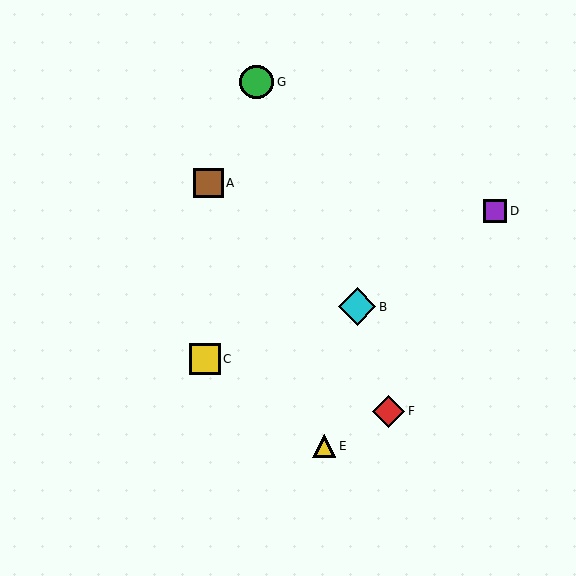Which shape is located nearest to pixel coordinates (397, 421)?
The red diamond (labeled F) at (389, 411) is nearest to that location.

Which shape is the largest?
The cyan diamond (labeled B) is the largest.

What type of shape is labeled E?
Shape E is a yellow triangle.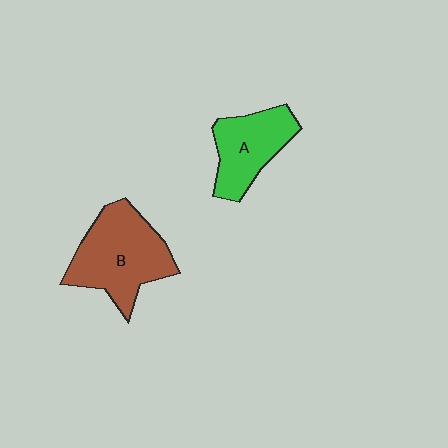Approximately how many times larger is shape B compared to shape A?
Approximately 1.4 times.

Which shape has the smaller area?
Shape A (green).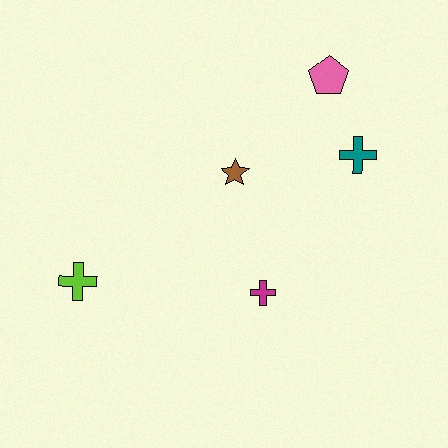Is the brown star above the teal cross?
No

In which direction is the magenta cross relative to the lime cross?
The magenta cross is to the right of the lime cross.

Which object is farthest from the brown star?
The lime cross is farthest from the brown star.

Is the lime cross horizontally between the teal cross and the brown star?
No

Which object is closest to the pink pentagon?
The teal cross is closest to the pink pentagon.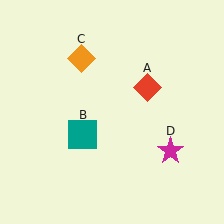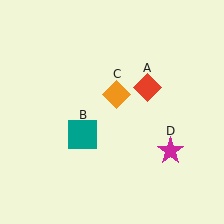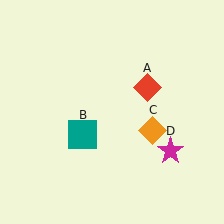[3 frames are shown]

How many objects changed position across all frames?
1 object changed position: orange diamond (object C).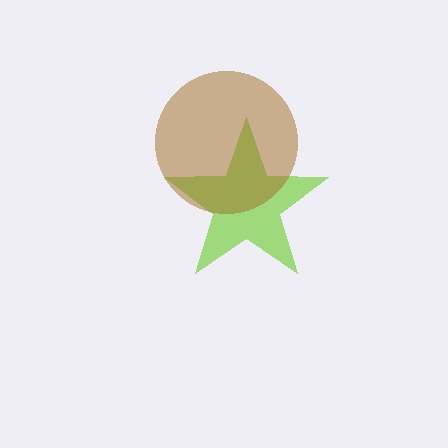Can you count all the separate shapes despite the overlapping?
Yes, there are 2 separate shapes.